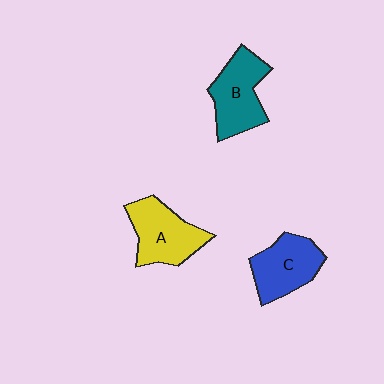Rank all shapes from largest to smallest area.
From largest to smallest: A (yellow), B (teal), C (blue).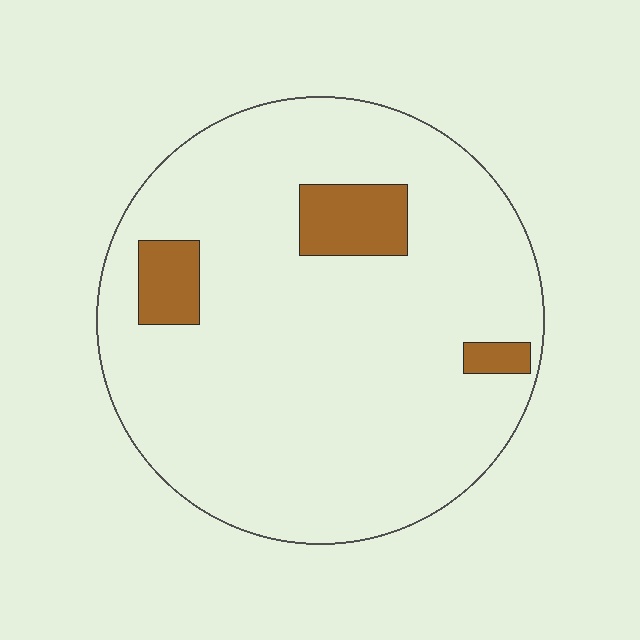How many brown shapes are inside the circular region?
3.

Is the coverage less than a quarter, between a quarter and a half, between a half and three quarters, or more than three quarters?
Less than a quarter.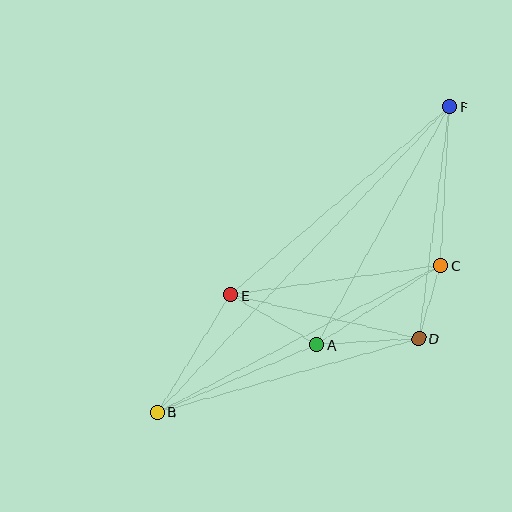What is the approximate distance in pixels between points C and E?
The distance between C and E is approximately 212 pixels.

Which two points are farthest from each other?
Points B and F are farthest from each other.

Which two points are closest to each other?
Points C and D are closest to each other.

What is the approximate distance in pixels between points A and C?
The distance between A and C is approximately 147 pixels.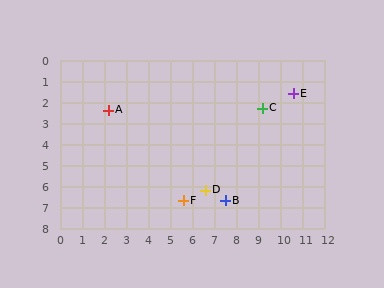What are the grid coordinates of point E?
Point E is at approximately (10.6, 1.6).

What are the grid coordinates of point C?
Point C is at approximately (9.2, 2.3).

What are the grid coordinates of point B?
Point B is at approximately (7.5, 6.7).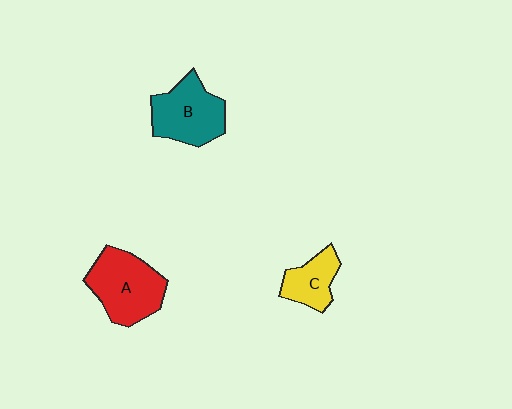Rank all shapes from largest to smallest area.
From largest to smallest: A (red), B (teal), C (yellow).